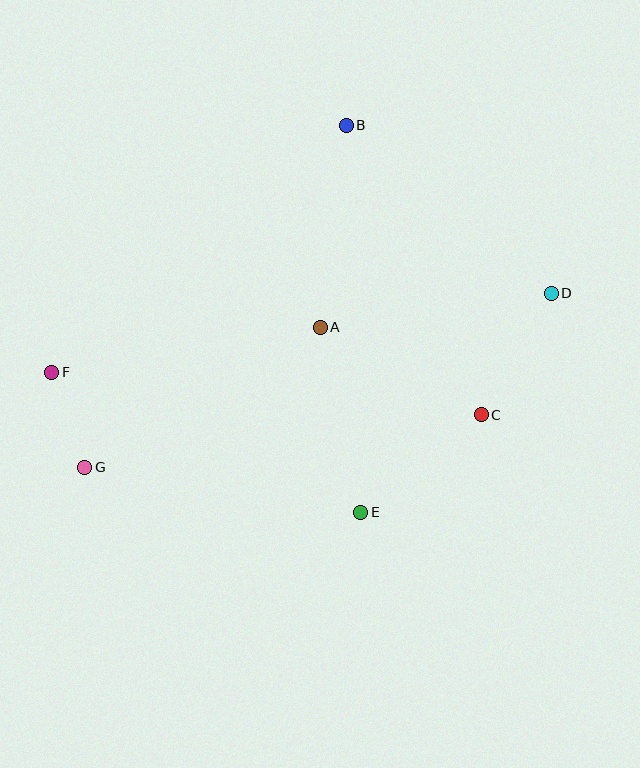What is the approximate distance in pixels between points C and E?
The distance between C and E is approximately 155 pixels.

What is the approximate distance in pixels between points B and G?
The distance between B and G is approximately 431 pixels.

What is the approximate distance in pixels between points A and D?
The distance between A and D is approximately 233 pixels.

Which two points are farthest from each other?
Points D and F are farthest from each other.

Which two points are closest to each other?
Points F and G are closest to each other.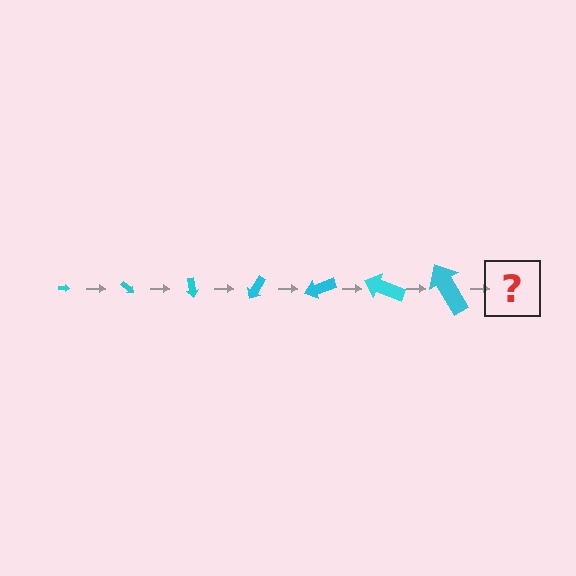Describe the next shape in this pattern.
It should be an arrow, larger than the previous one and rotated 280 degrees from the start.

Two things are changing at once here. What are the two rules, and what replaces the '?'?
The two rules are that the arrow grows larger each step and it rotates 40 degrees each step. The '?' should be an arrow, larger than the previous one and rotated 280 degrees from the start.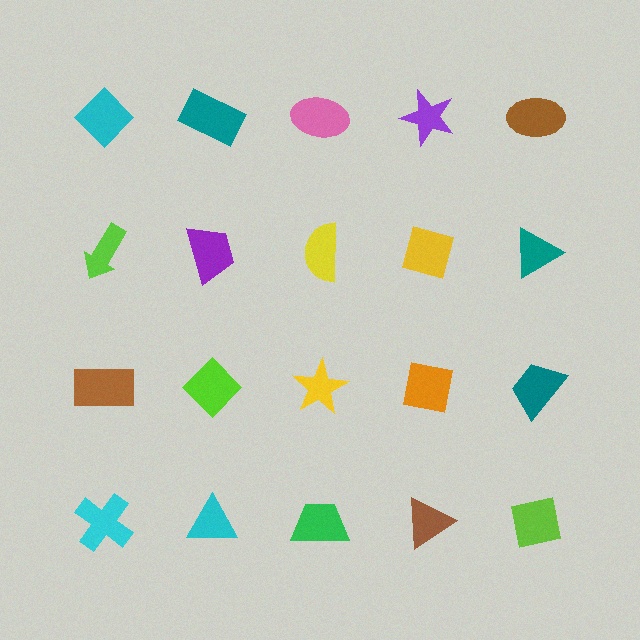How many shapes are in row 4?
5 shapes.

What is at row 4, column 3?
A green trapezoid.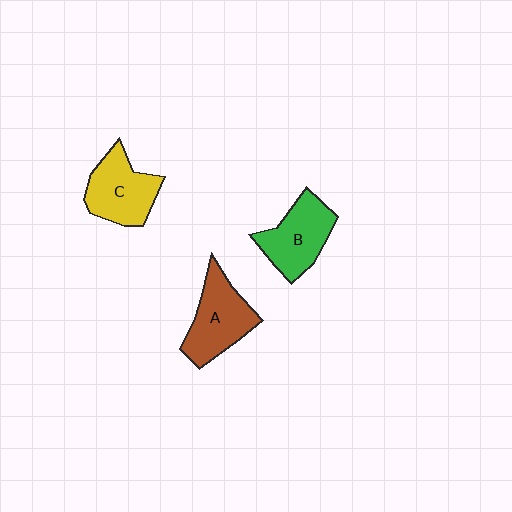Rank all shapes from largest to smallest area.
From largest to smallest: A (brown), B (green), C (yellow).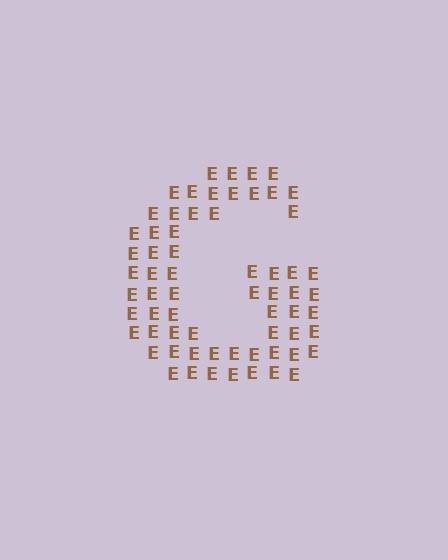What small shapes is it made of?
It is made of small letter E's.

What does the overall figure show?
The overall figure shows the letter G.